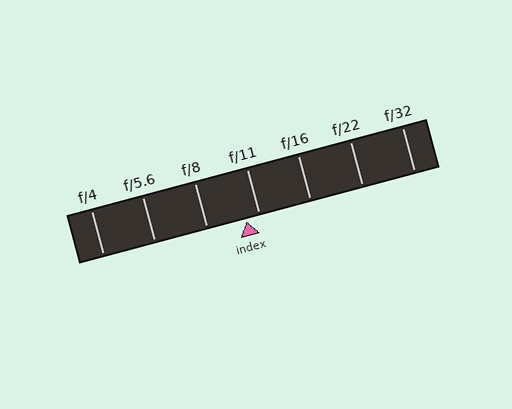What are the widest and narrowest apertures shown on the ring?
The widest aperture shown is f/4 and the narrowest is f/32.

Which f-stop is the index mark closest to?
The index mark is closest to f/11.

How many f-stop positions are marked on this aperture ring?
There are 7 f-stop positions marked.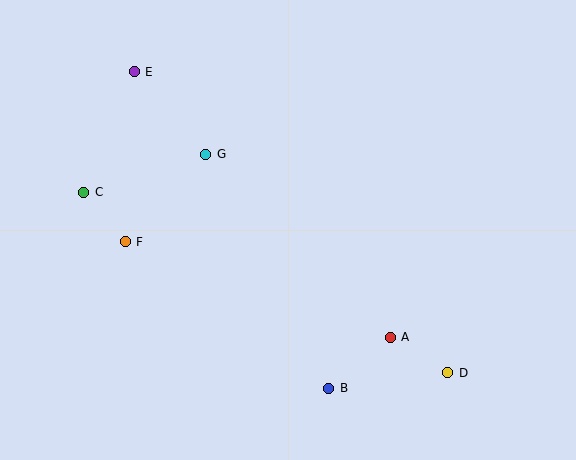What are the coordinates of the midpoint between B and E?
The midpoint between B and E is at (232, 230).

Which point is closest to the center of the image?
Point G at (206, 154) is closest to the center.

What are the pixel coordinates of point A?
Point A is at (390, 337).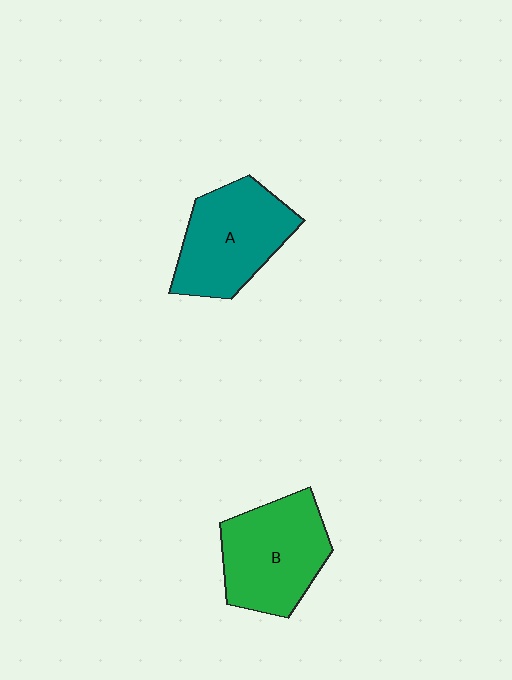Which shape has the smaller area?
Shape A (teal).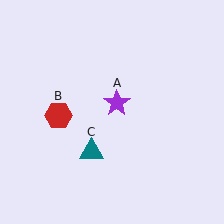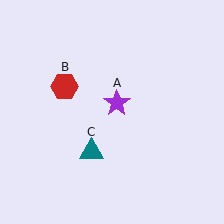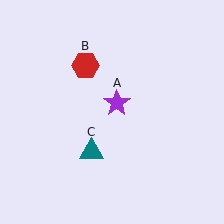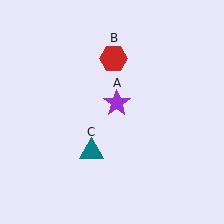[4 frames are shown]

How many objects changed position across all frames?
1 object changed position: red hexagon (object B).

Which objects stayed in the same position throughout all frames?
Purple star (object A) and teal triangle (object C) remained stationary.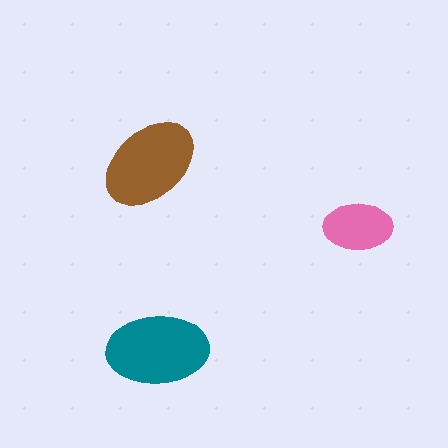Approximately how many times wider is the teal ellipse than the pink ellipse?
About 1.5 times wider.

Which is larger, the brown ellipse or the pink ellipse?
The brown one.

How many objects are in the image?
There are 3 objects in the image.